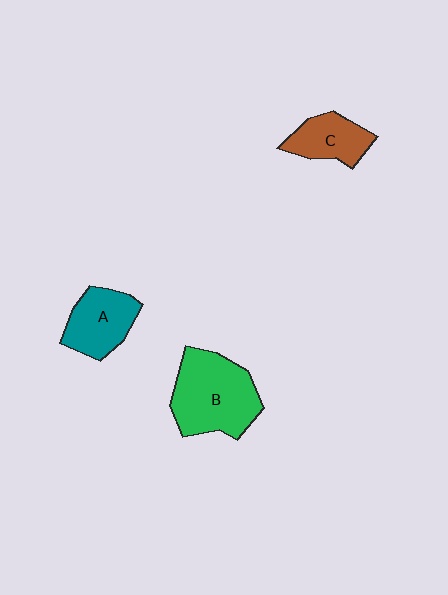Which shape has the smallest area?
Shape C (brown).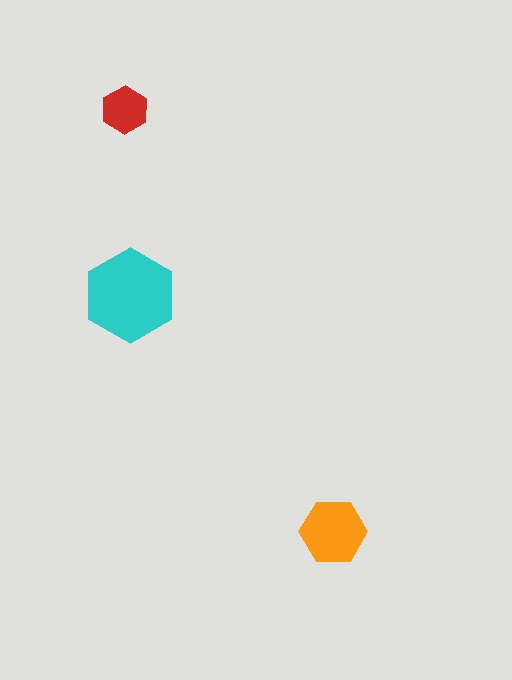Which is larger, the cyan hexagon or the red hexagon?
The cyan one.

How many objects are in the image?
There are 3 objects in the image.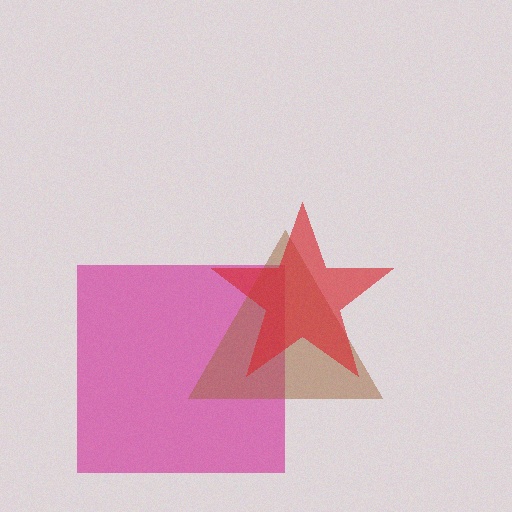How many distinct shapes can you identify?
There are 3 distinct shapes: a magenta square, a brown triangle, a red star.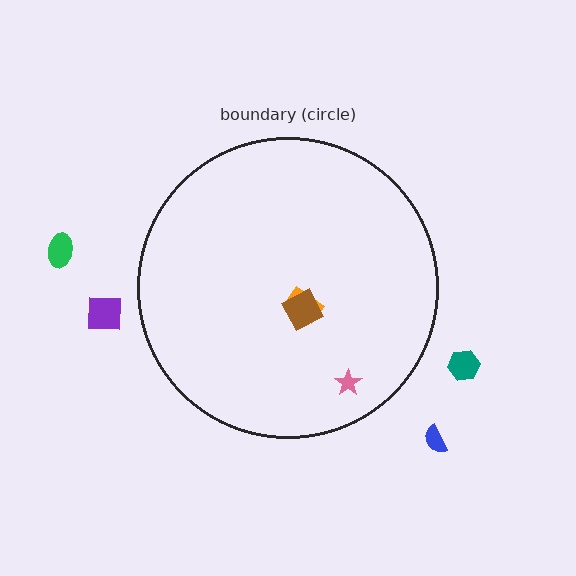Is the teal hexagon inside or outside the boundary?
Outside.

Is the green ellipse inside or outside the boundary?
Outside.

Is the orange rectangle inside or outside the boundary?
Inside.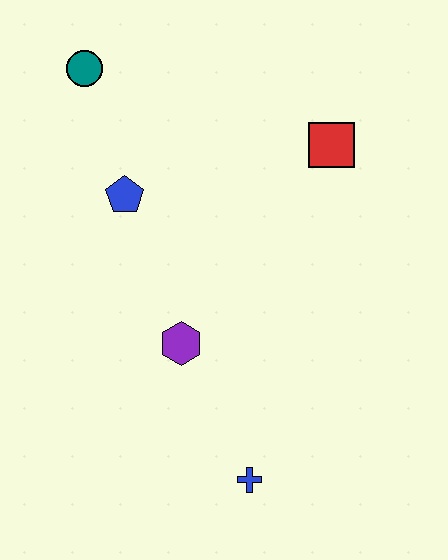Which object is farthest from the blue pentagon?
The blue cross is farthest from the blue pentagon.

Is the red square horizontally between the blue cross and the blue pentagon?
No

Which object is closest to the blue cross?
The purple hexagon is closest to the blue cross.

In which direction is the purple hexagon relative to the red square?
The purple hexagon is below the red square.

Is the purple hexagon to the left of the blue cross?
Yes